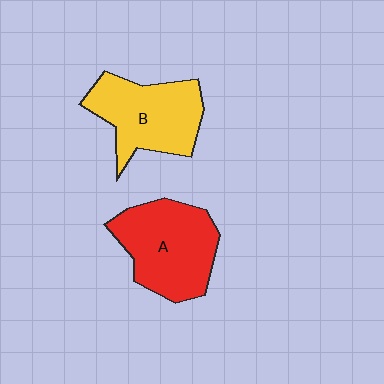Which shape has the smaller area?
Shape B (yellow).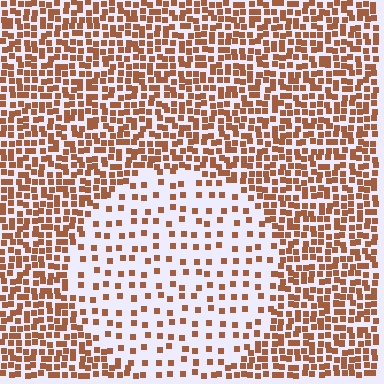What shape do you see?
I see a circle.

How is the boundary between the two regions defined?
The boundary is defined by a change in element density (approximately 2.7x ratio). All elements are the same color, size, and shape.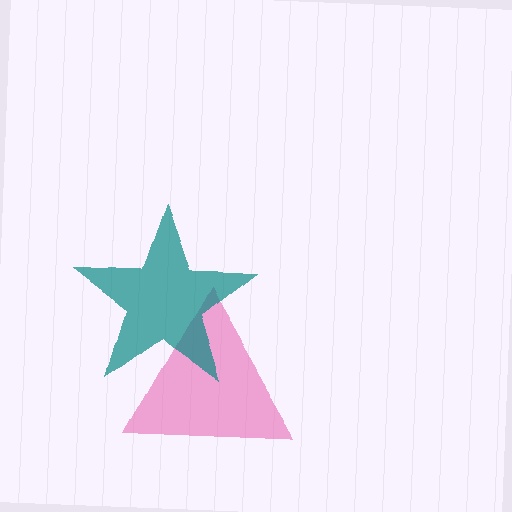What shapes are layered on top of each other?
The layered shapes are: a pink triangle, a teal star.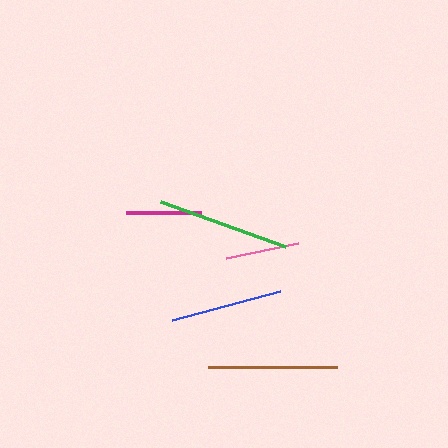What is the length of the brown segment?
The brown segment is approximately 129 pixels long.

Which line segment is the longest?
The green line is the longest at approximately 133 pixels.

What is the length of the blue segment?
The blue segment is approximately 112 pixels long.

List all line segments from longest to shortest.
From longest to shortest: green, brown, blue, magenta, pink.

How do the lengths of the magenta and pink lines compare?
The magenta and pink lines are approximately the same length.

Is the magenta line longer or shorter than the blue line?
The blue line is longer than the magenta line.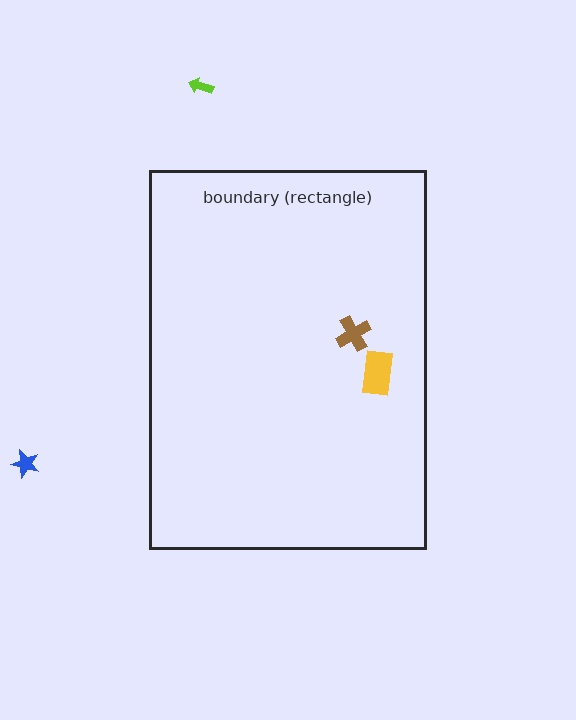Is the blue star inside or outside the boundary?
Outside.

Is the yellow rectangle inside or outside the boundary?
Inside.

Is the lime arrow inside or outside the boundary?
Outside.